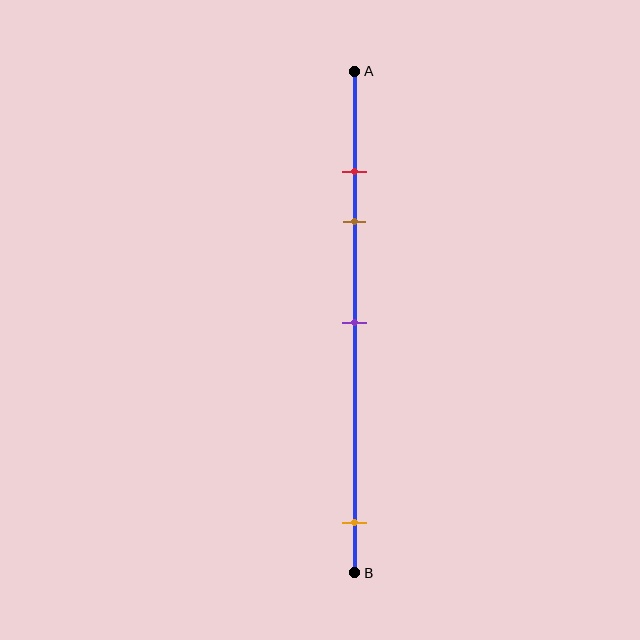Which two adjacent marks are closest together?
The red and brown marks are the closest adjacent pair.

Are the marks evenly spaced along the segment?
No, the marks are not evenly spaced.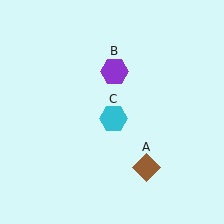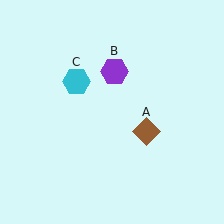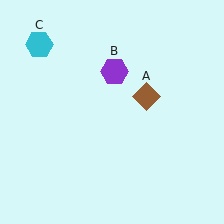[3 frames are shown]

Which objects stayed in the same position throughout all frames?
Purple hexagon (object B) remained stationary.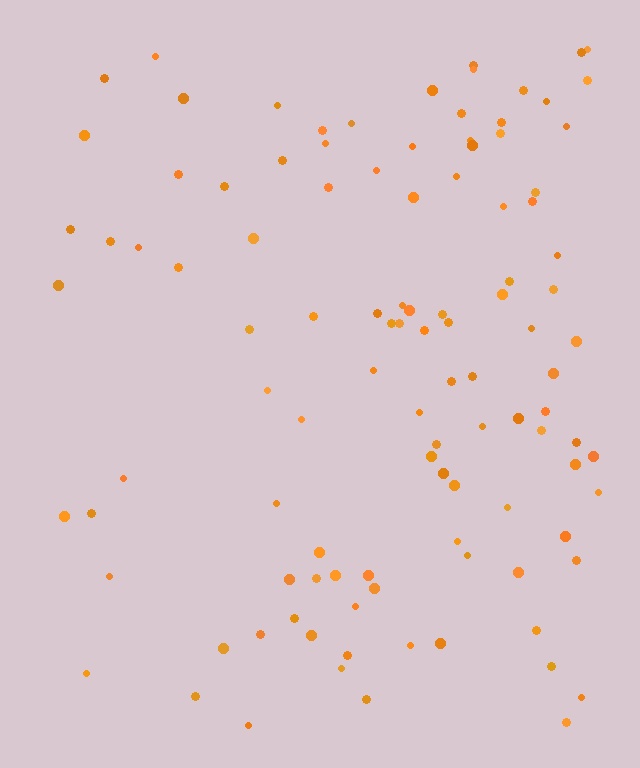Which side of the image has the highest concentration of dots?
The right.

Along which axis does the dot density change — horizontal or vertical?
Horizontal.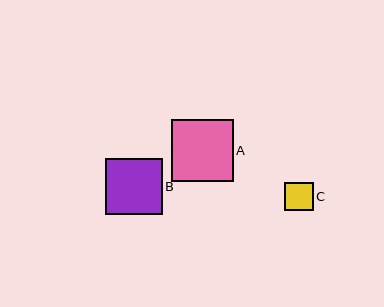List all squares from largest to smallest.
From largest to smallest: A, B, C.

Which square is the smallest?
Square C is the smallest with a size of approximately 28 pixels.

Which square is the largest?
Square A is the largest with a size of approximately 62 pixels.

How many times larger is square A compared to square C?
Square A is approximately 2.2 times the size of square C.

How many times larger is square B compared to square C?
Square B is approximately 2.0 times the size of square C.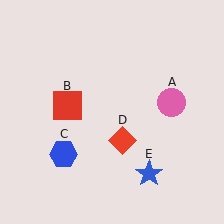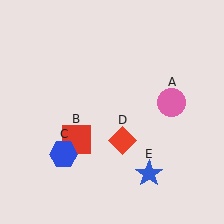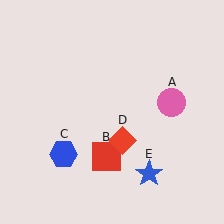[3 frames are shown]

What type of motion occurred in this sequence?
The red square (object B) rotated counterclockwise around the center of the scene.